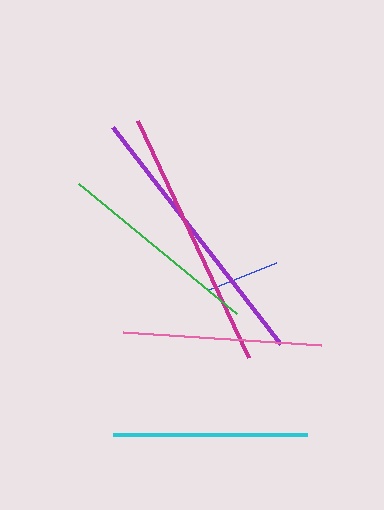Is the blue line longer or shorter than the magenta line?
The magenta line is longer than the blue line.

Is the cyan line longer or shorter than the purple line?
The purple line is longer than the cyan line.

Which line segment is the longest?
The purple line is the longest at approximately 275 pixels.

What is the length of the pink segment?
The pink segment is approximately 199 pixels long.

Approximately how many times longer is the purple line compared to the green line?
The purple line is approximately 1.3 times the length of the green line.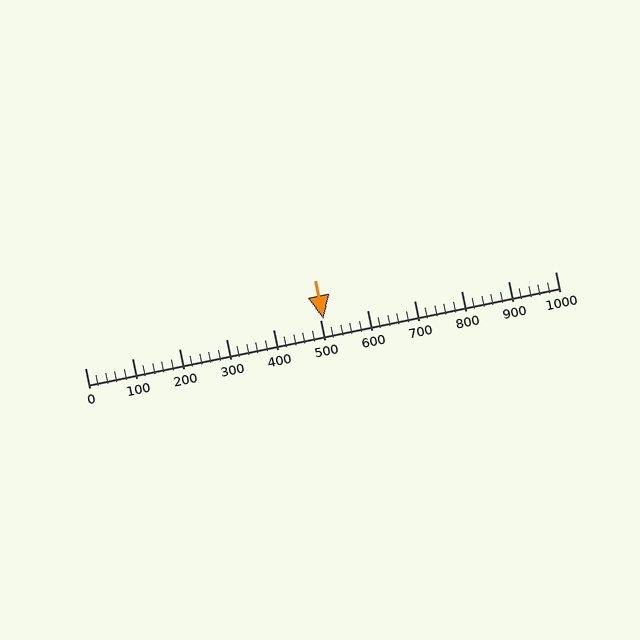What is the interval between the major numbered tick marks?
The major tick marks are spaced 100 units apart.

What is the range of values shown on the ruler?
The ruler shows values from 0 to 1000.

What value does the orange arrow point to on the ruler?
The orange arrow points to approximately 507.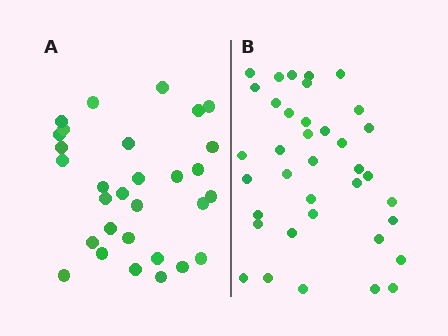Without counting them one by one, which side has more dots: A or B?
Region B (the right region) has more dots.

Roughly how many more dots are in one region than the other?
Region B has roughly 8 or so more dots than region A.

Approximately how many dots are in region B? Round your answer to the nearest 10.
About 40 dots. (The exact count is 37, which rounds to 40.)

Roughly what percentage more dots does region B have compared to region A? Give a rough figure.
About 25% more.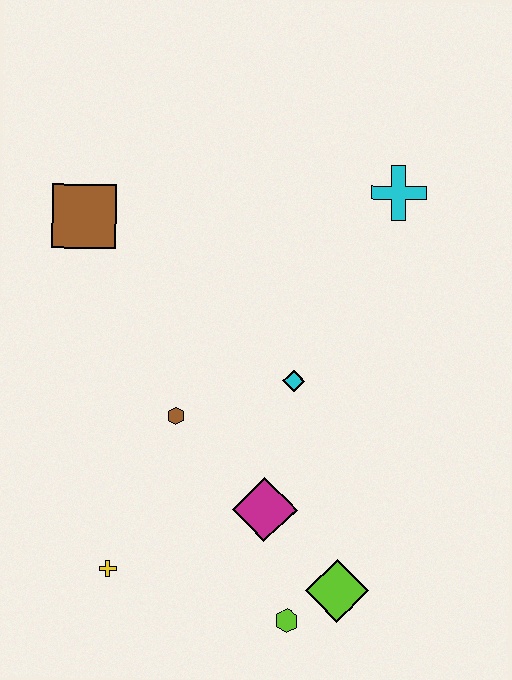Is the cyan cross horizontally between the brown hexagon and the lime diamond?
No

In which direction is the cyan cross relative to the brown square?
The cyan cross is to the right of the brown square.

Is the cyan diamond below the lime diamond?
No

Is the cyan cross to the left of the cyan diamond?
No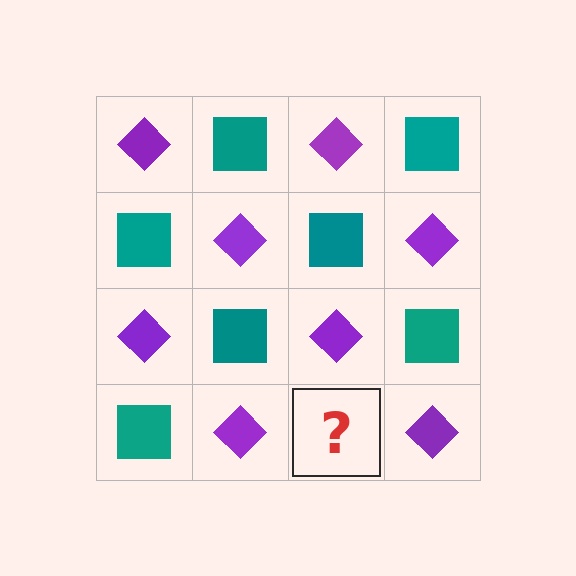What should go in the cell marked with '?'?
The missing cell should contain a teal square.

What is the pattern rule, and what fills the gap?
The rule is that it alternates purple diamond and teal square in a checkerboard pattern. The gap should be filled with a teal square.